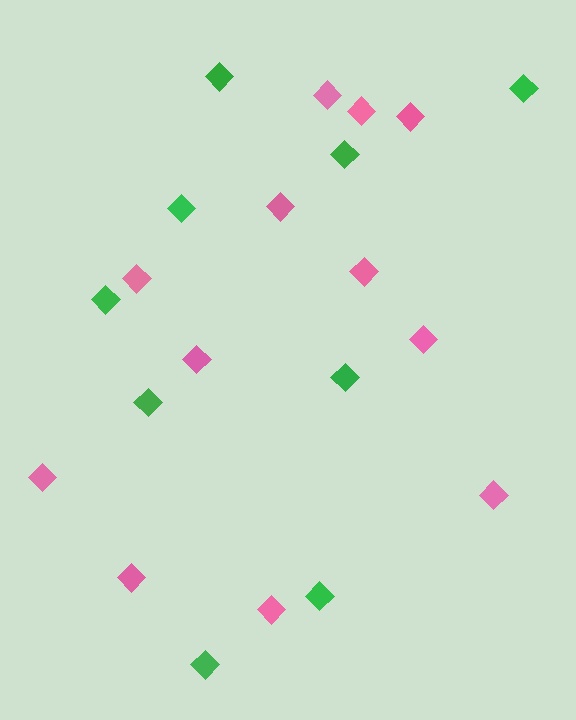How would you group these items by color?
There are 2 groups: one group of pink diamonds (12) and one group of green diamonds (9).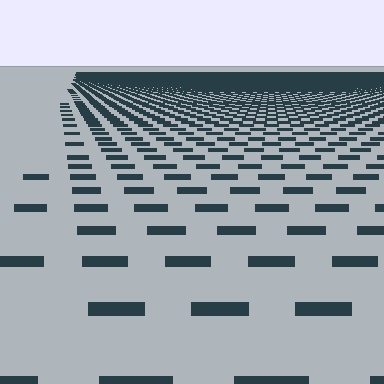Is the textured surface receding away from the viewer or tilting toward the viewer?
The surface is receding away from the viewer. Texture elements get smaller and denser toward the top.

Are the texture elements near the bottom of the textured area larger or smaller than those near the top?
Larger. Near the bottom, elements are closer to the viewer and appear at a bigger on-screen size.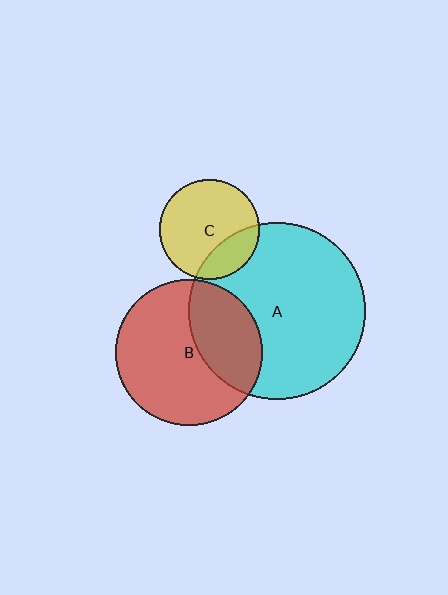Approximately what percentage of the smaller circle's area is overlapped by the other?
Approximately 35%.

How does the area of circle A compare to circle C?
Approximately 3.1 times.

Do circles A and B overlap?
Yes.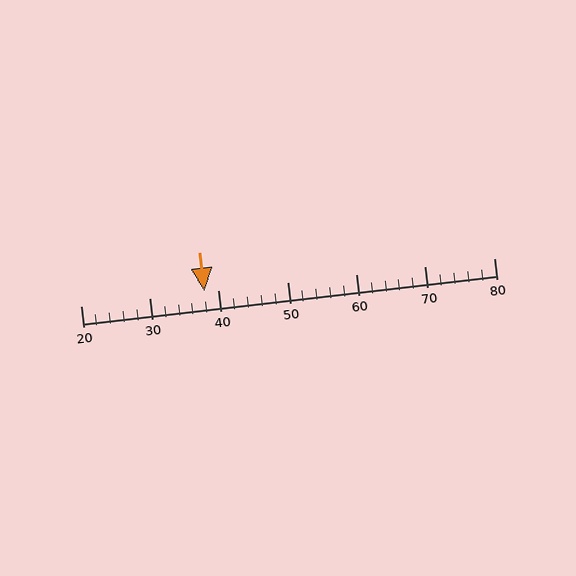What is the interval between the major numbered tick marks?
The major tick marks are spaced 10 units apart.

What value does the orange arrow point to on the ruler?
The orange arrow points to approximately 38.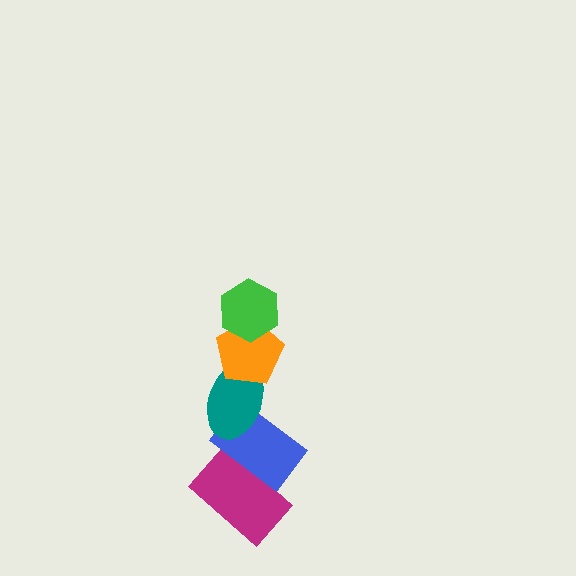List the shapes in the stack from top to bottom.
From top to bottom: the green hexagon, the orange pentagon, the teal ellipse, the blue rectangle, the magenta rectangle.